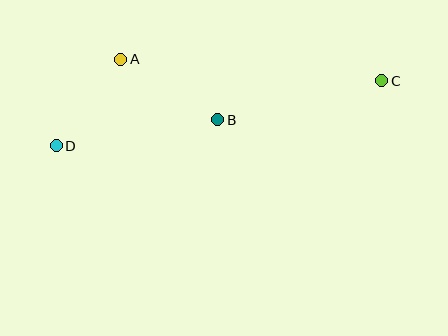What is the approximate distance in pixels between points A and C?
The distance between A and C is approximately 262 pixels.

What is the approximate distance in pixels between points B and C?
The distance between B and C is approximately 168 pixels.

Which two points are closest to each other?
Points A and D are closest to each other.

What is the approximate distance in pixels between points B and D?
The distance between B and D is approximately 164 pixels.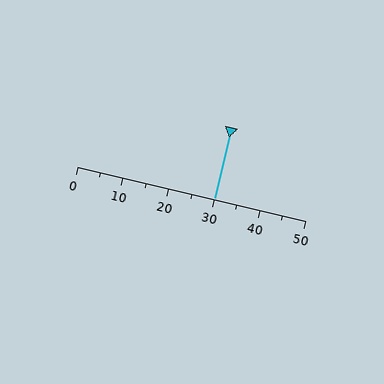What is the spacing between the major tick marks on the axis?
The major ticks are spaced 10 apart.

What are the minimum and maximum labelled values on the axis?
The axis runs from 0 to 50.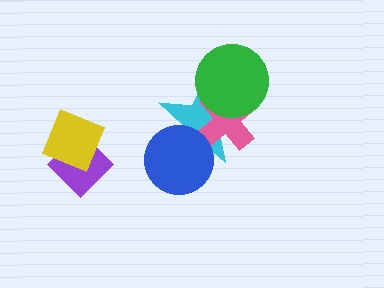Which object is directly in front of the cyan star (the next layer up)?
The pink cross is directly in front of the cyan star.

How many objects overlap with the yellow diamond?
1 object overlaps with the yellow diamond.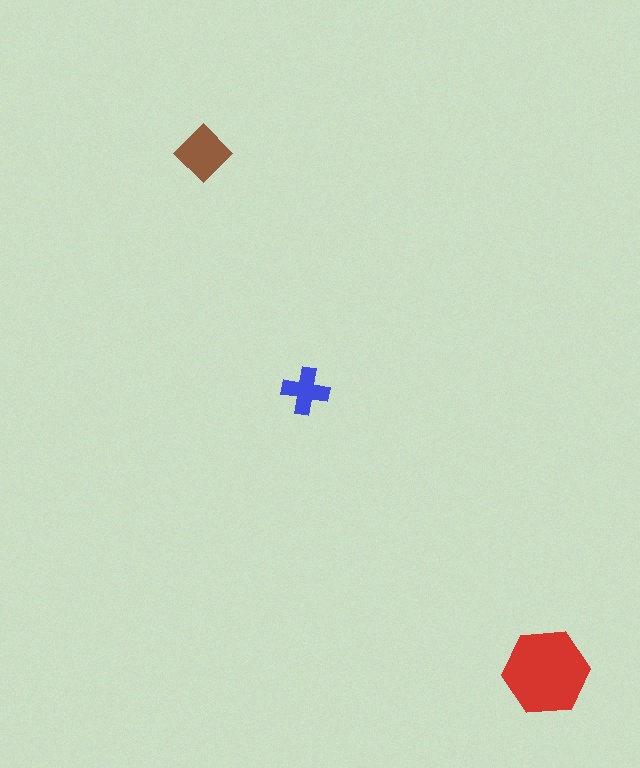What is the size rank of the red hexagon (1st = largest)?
1st.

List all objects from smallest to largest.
The blue cross, the brown diamond, the red hexagon.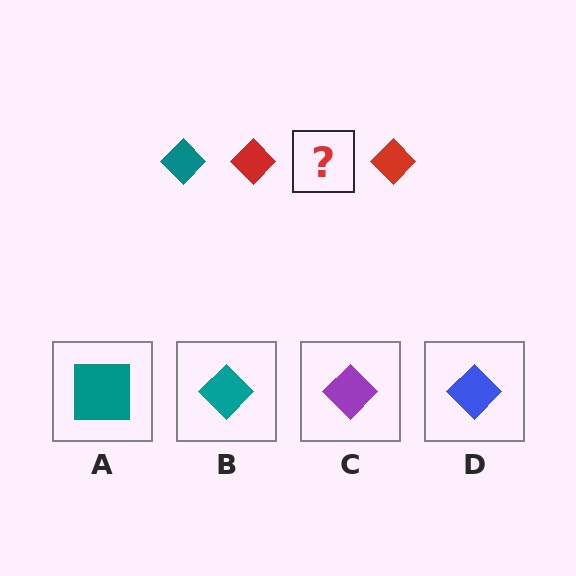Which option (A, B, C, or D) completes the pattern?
B.